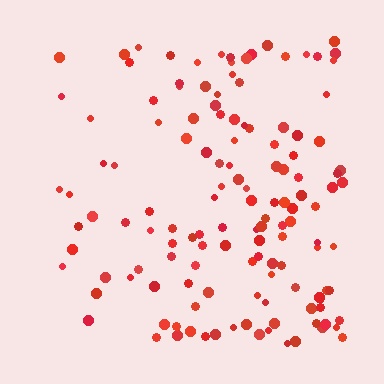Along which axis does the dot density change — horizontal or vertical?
Horizontal.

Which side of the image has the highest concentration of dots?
The right.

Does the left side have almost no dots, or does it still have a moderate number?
Still a moderate number, just noticeably fewer than the right.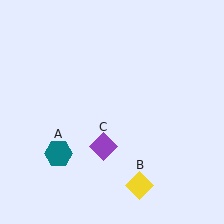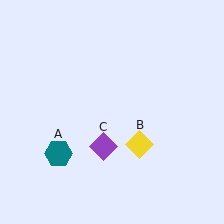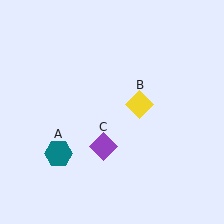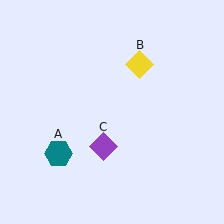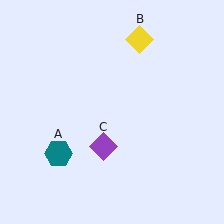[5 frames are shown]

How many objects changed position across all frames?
1 object changed position: yellow diamond (object B).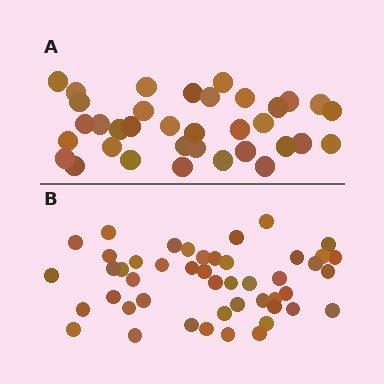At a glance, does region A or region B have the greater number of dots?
Region B (the bottom region) has more dots.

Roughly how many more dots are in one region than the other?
Region B has roughly 12 or so more dots than region A.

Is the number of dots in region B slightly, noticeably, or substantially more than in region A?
Region B has noticeably more, but not dramatically so. The ratio is roughly 1.3 to 1.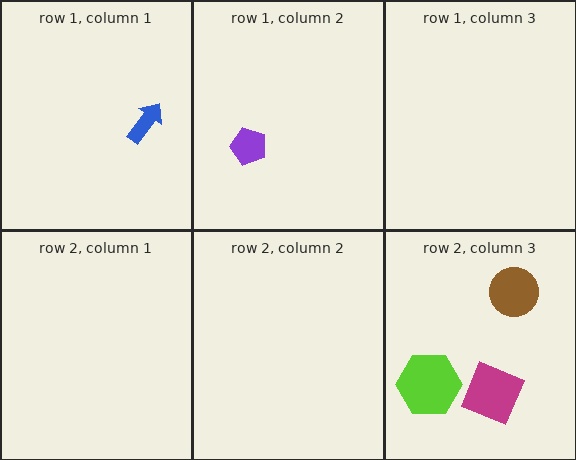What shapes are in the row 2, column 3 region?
The lime hexagon, the magenta square, the brown circle.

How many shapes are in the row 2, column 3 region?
3.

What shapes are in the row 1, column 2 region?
The purple pentagon.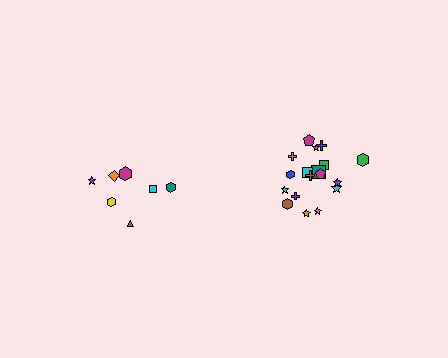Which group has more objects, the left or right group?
The right group.